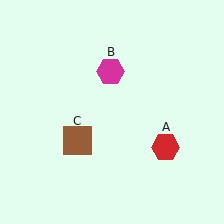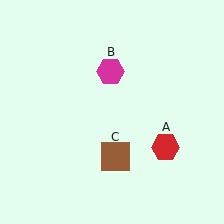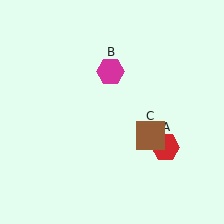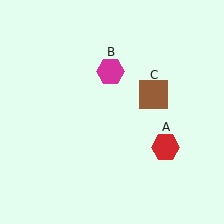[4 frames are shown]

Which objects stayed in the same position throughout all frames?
Red hexagon (object A) and magenta hexagon (object B) remained stationary.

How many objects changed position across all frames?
1 object changed position: brown square (object C).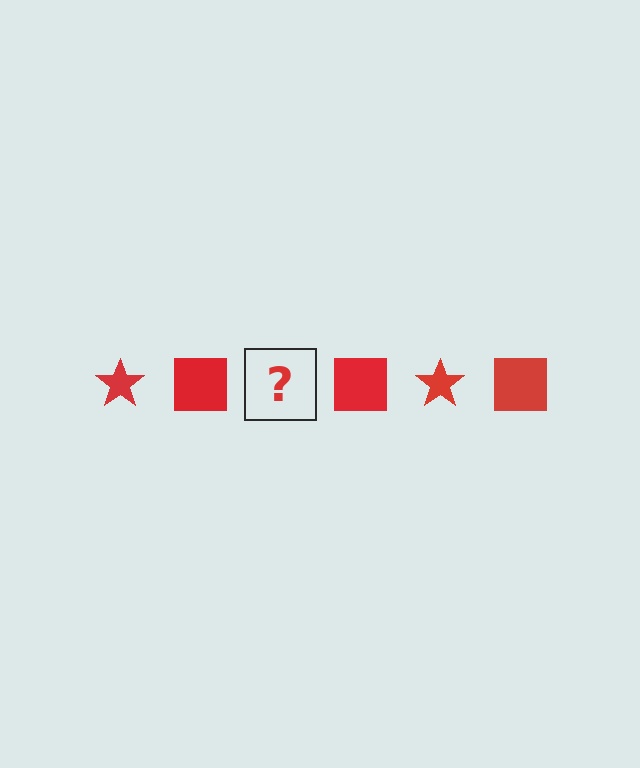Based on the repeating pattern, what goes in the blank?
The blank should be a red star.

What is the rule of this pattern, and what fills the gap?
The rule is that the pattern cycles through star, square shapes in red. The gap should be filled with a red star.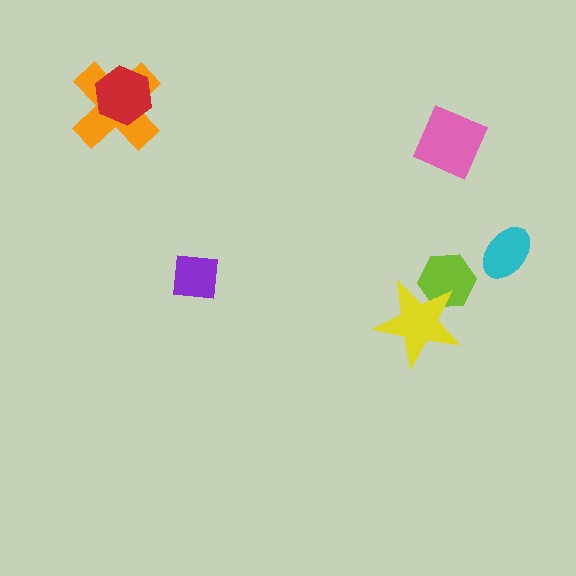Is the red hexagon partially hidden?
No, no other shape covers it.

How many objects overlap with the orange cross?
1 object overlaps with the orange cross.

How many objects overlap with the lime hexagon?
1 object overlaps with the lime hexagon.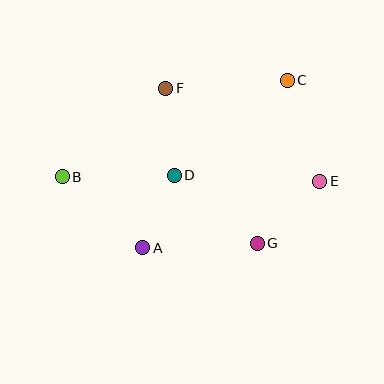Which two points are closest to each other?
Points A and D are closest to each other.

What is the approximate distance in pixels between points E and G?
The distance between E and G is approximately 88 pixels.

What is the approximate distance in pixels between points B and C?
The distance between B and C is approximately 245 pixels.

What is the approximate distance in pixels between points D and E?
The distance between D and E is approximately 145 pixels.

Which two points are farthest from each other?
Points B and E are farthest from each other.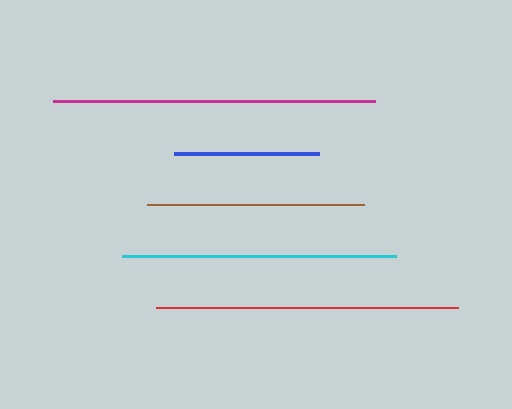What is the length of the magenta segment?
The magenta segment is approximately 321 pixels long.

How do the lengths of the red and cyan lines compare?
The red and cyan lines are approximately the same length.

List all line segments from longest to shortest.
From longest to shortest: magenta, red, cyan, brown, blue.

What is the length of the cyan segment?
The cyan segment is approximately 275 pixels long.